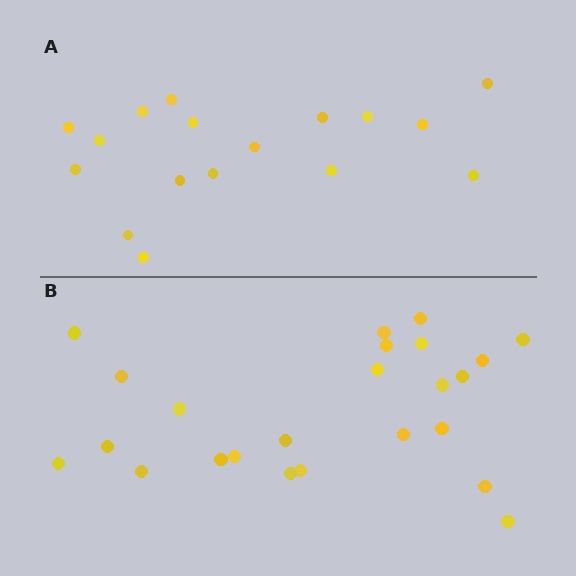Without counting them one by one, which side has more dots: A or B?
Region B (the bottom region) has more dots.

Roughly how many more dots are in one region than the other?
Region B has roughly 8 or so more dots than region A.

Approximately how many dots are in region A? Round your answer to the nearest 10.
About 20 dots. (The exact count is 17, which rounds to 20.)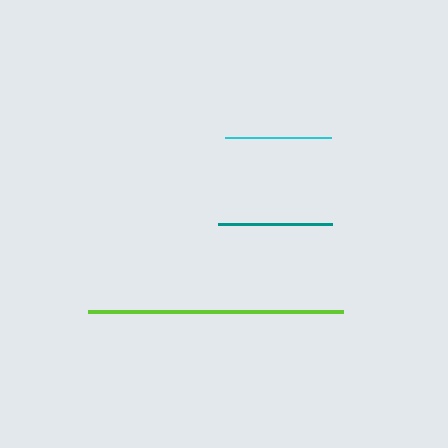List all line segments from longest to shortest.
From longest to shortest: lime, teal, cyan.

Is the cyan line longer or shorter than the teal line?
The teal line is longer than the cyan line.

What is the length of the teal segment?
The teal segment is approximately 114 pixels long.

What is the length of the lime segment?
The lime segment is approximately 255 pixels long.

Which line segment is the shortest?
The cyan line is the shortest at approximately 106 pixels.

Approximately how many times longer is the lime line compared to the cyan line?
The lime line is approximately 2.4 times the length of the cyan line.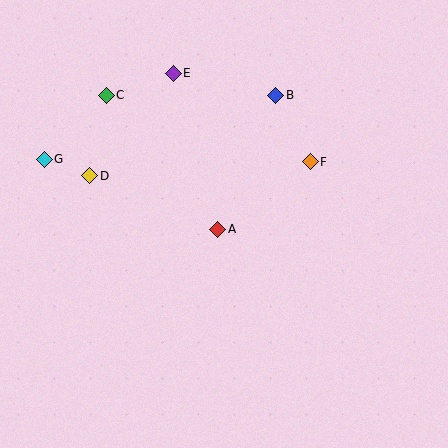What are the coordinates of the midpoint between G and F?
The midpoint between G and F is at (177, 160).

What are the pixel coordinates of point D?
Point D is at (90, 176).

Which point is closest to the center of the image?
Point A at (218, 229) is closest to the center.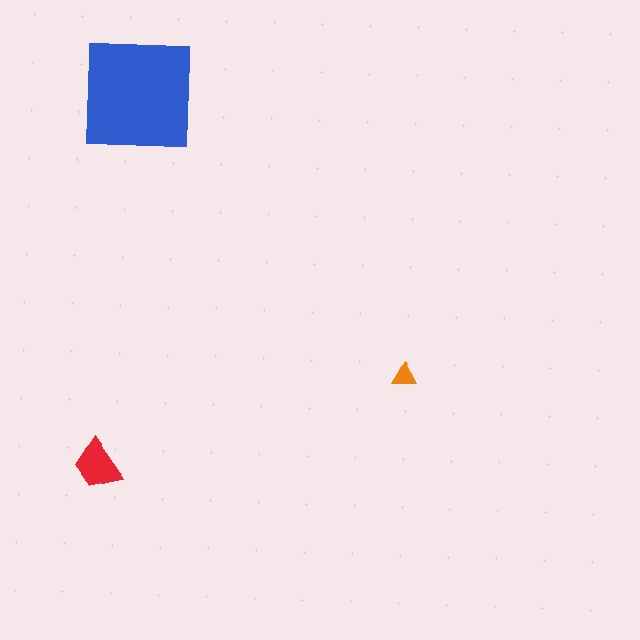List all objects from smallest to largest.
The orange triangle, the red trapezoid, the blue square.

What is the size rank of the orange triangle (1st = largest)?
3rd.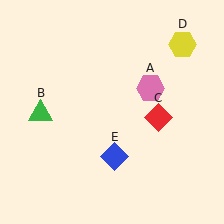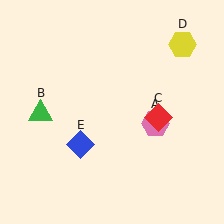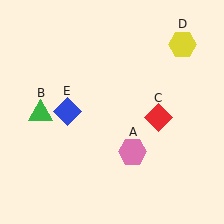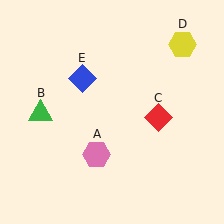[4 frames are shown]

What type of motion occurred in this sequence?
The pink hexagon (object A), blue diamond (object E) rotated clockwise around the center of the scene.